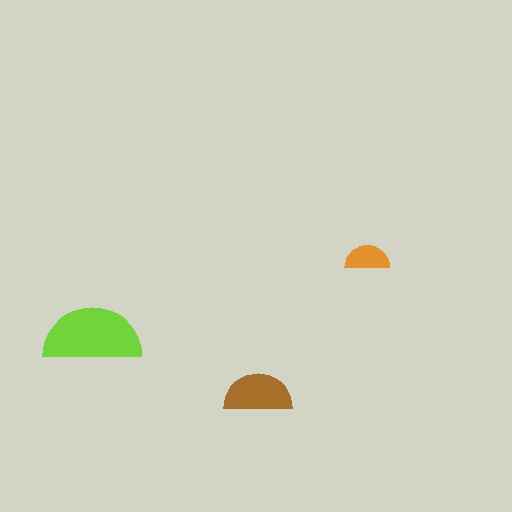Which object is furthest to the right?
The orange semicircle is rightmost.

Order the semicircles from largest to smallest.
the lime one, the brown one, the orange one.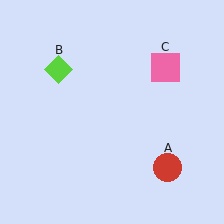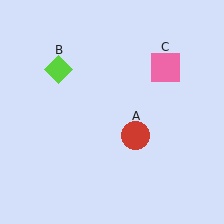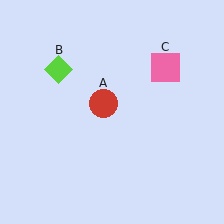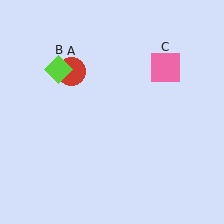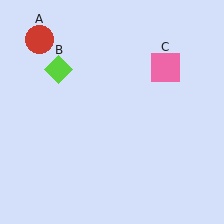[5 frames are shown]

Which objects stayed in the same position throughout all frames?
Lime diamond (object B) and pink square (object C) remained stationary.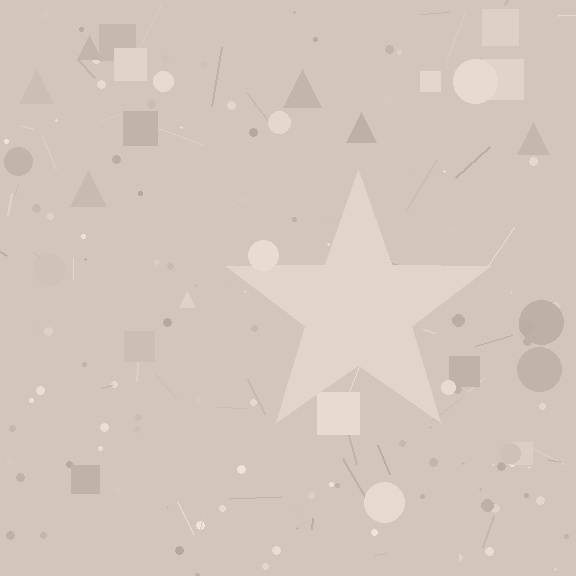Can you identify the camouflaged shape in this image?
The camouflaged shape is a star.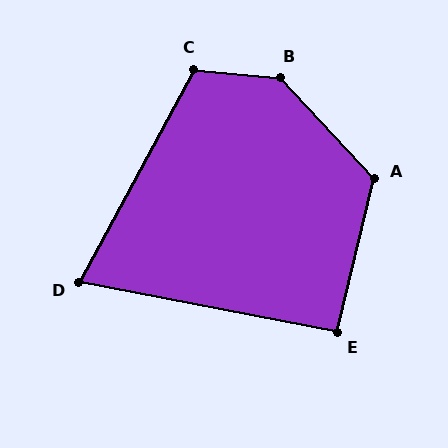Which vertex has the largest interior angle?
B, at approximately 138 degrees.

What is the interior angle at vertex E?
Approximately 93 degrees (approximately right).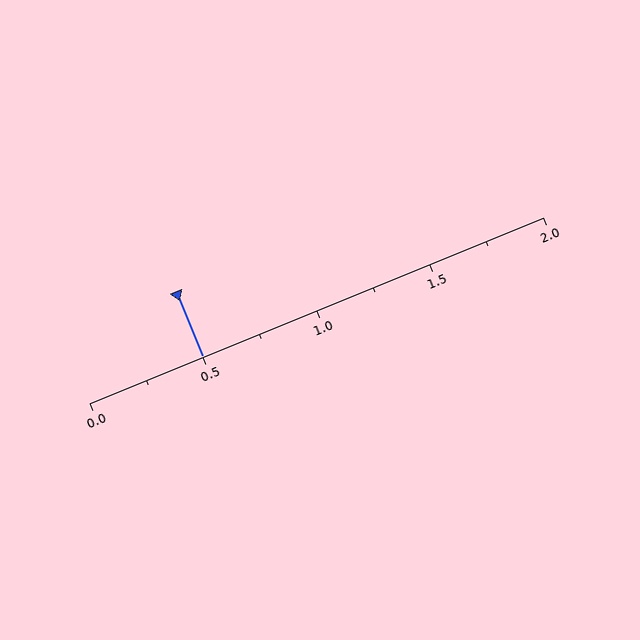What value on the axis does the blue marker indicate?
The marker indicates approximately 0.5.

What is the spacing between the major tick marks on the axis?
The major ticks are spaced 0.5 apart.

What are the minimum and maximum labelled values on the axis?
The axis runs from 0.0 to 2.0.